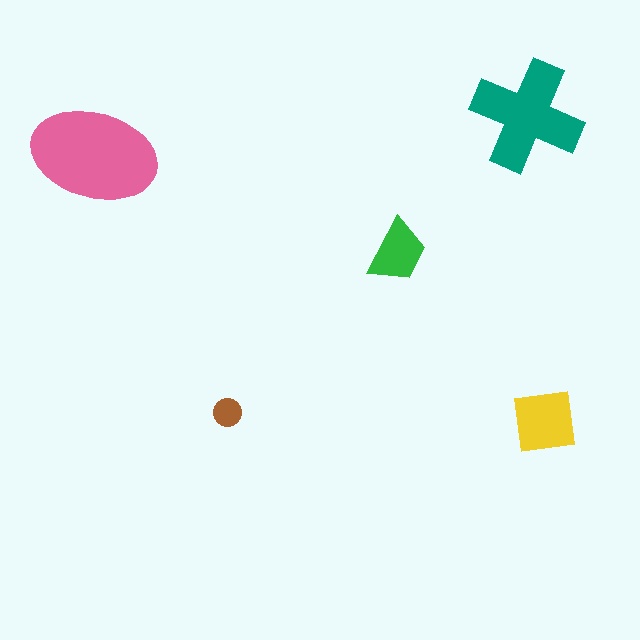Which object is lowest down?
The yellow square is bottommost.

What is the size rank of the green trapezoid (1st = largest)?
4th.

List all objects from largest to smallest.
The pink ellipse, the teal cross, the yellow square, the green trapezoid, the brown circle.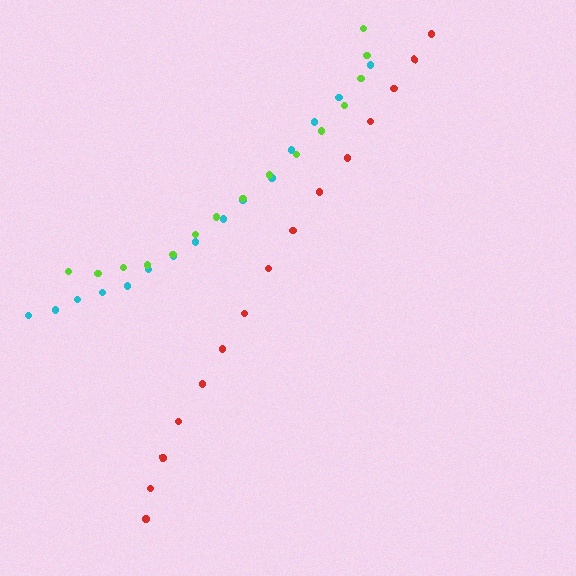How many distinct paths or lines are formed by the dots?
There are 3 distinct paths.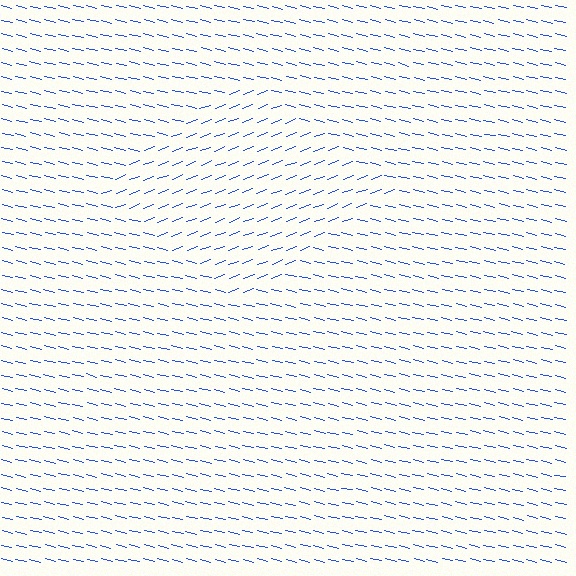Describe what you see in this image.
The image is filled with small blue line segments. A diamond region in the image has lines oriented differently from the surrounding lines, creating a visible texture boundary.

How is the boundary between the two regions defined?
The boundary is defined purely by a change in line orientation (approximately 35 degrees difference). All lines are the same color and thickness.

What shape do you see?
I see a diamond.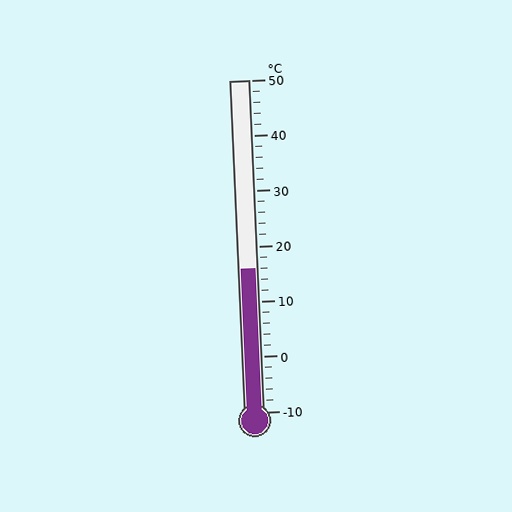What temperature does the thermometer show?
The thermometer shows approximately 16°C.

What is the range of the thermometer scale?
The thermometer scale ranges from -10°C to 50°C.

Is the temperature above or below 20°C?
The temperature is below 20°C.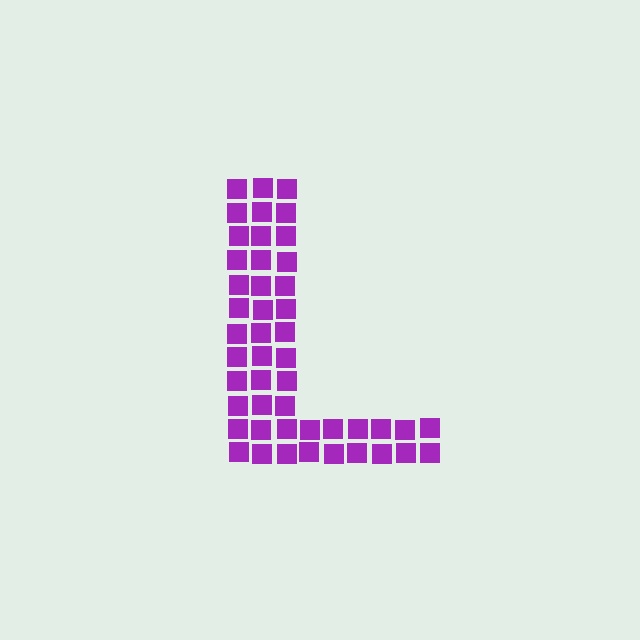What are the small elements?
The small elements are squares.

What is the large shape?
The large shape is the letter L.